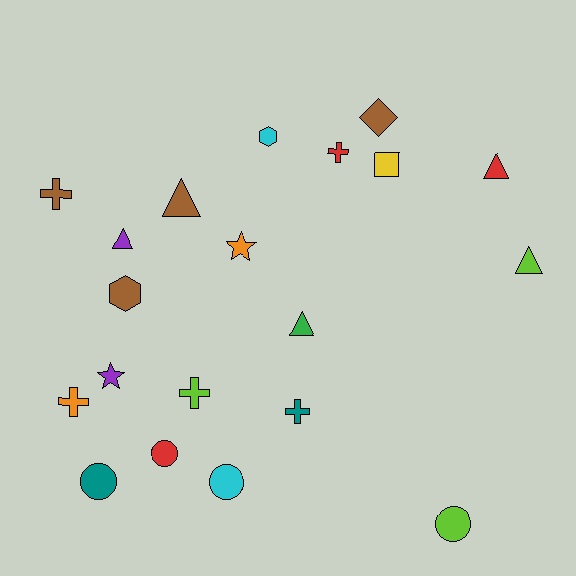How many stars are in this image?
There are 2 stars.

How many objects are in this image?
There are 20 objects.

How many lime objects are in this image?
There are 3 lime objects.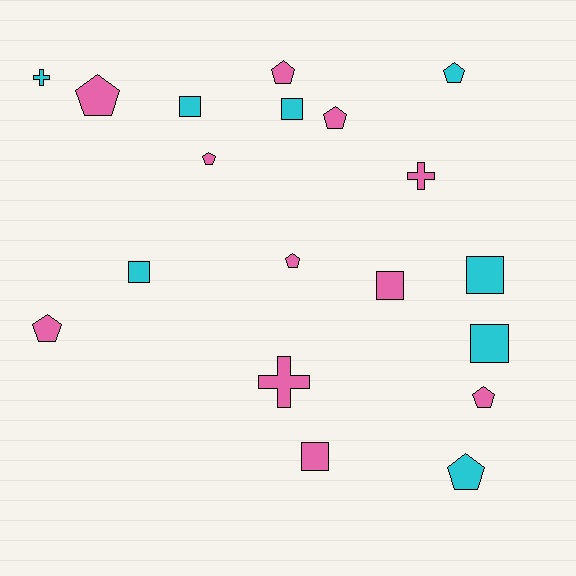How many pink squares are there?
There are 2 pink squares.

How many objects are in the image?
There are 19 objects.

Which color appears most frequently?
Pink, with 11 objects.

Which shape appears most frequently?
Pentagon, with 9 objects.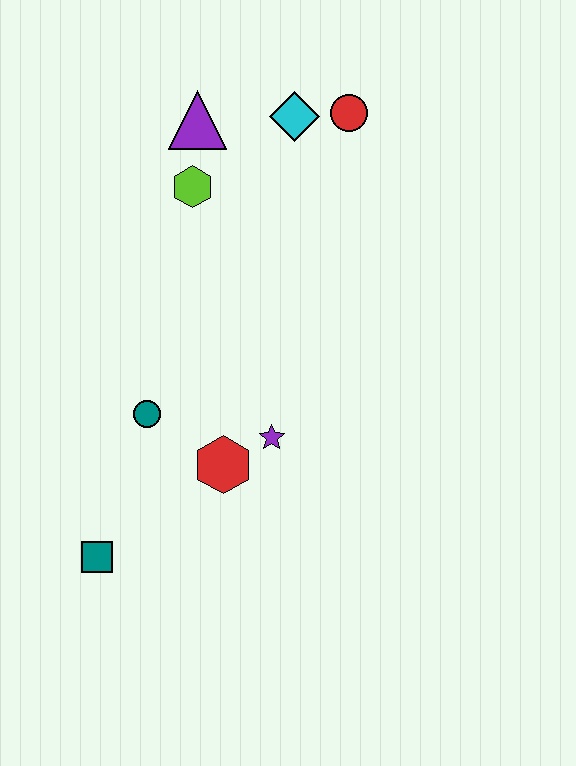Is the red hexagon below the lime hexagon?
Yes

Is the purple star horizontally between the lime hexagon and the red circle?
Yes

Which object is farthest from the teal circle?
The red circle is farthest from the teal circle.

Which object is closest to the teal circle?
The red hexagon is closest to the teal circle.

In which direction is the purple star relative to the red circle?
The purple star is below the red circle.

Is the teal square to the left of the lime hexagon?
Yes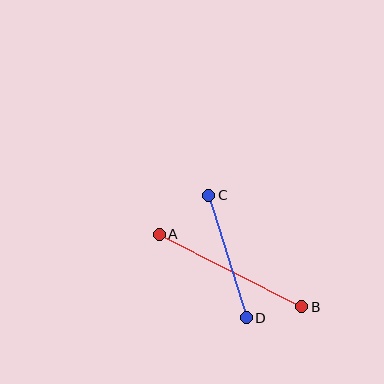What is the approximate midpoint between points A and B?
The midpoint is at approximately (230, 270) pixels.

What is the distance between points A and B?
The distance is approximately 160 pixels.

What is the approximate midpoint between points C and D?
The midpoint is at approximately (228, 257) pixels.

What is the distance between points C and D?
The distance is approximately 128 pixels.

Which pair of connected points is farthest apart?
Points A and B are farthest apart.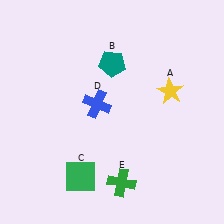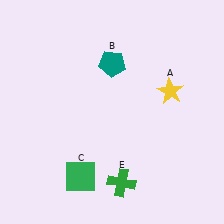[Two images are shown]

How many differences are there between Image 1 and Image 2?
There is 1 difference between the two images.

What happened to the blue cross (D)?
The blue cross (D) was removed in Image 2. It was in the top-left area of Image 1.